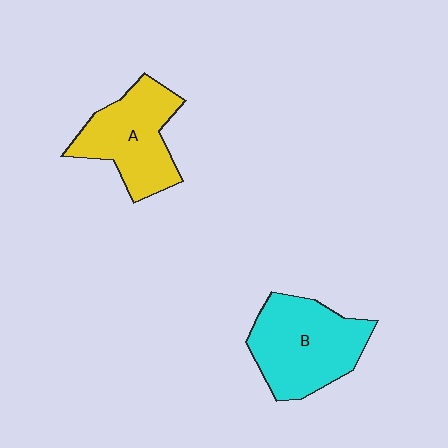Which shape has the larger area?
Shape B (cyan).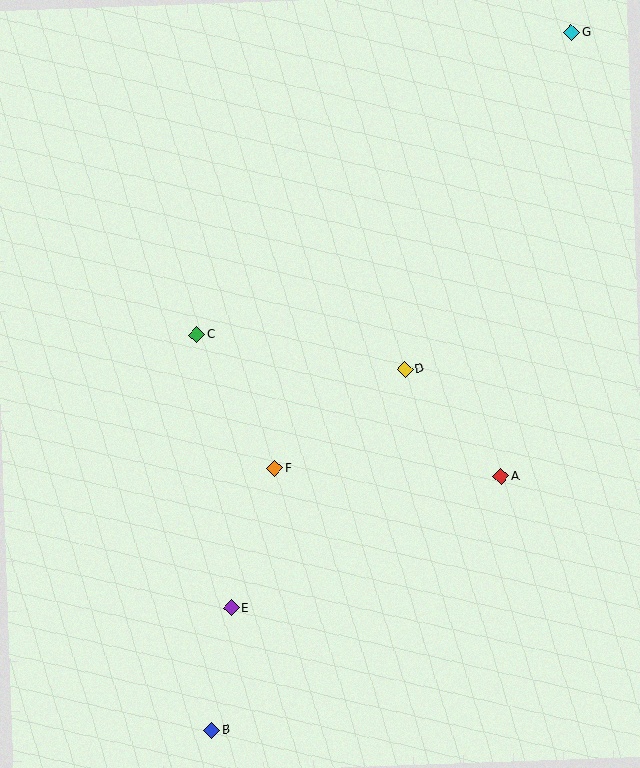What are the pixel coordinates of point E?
Point E is at (231, 608).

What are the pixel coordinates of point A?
Point A is at (501, 476).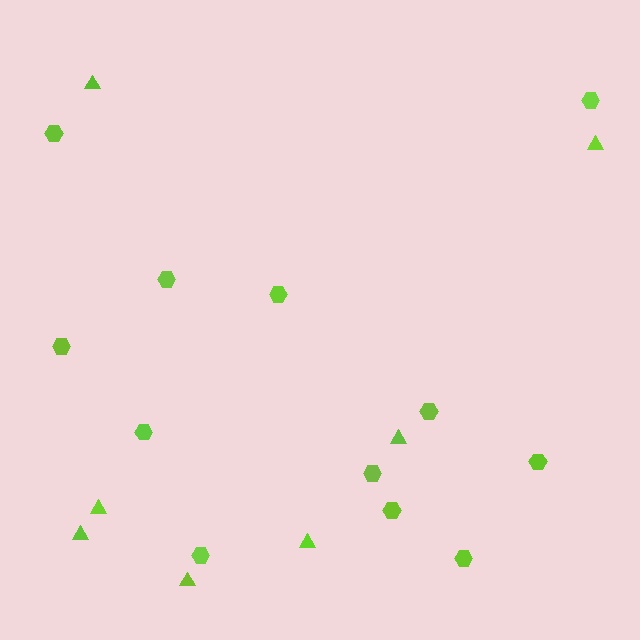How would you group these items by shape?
There are 2 groups: one group of hexagons (12) and one group of triangles (7).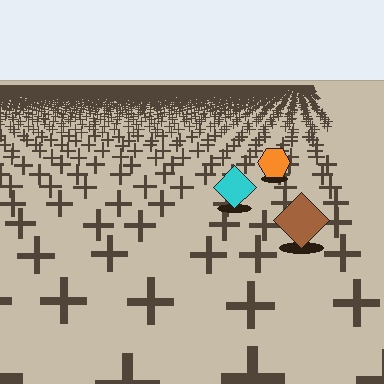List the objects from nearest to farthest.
From nearest to farthest: the brown diamond, the cyan diamond, the orange hexagon.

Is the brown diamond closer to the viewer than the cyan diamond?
Yes. The brown diamond is closer — you can tell from the texture gradient: the ground texture is coarser near it.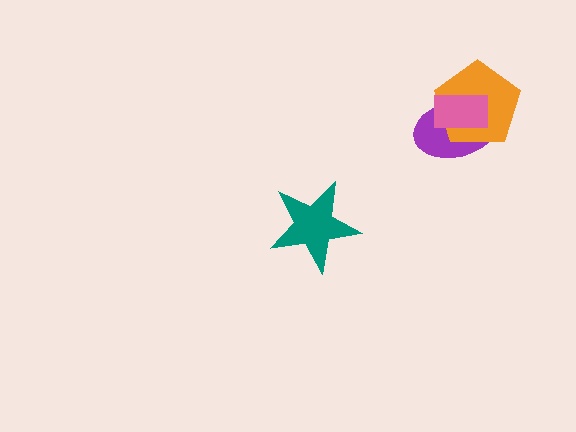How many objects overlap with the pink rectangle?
2 objects overlap with the pink rectangle.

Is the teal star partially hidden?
No, no other shape covers it.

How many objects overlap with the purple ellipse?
2 objects overlap with the purple ellipse.